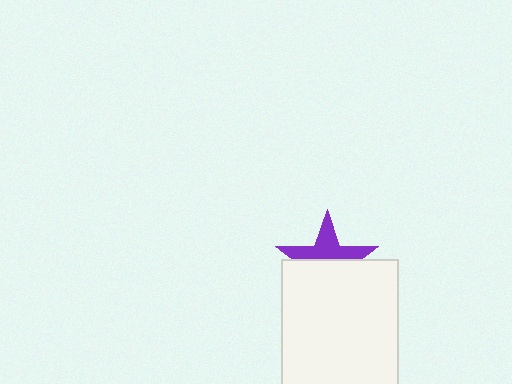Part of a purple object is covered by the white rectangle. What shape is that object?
It is a star.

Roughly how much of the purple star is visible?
About half of it is visible (roughly 47%).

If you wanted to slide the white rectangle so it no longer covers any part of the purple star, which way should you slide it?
Slide it down — that is the most direct way to separate the two shapes.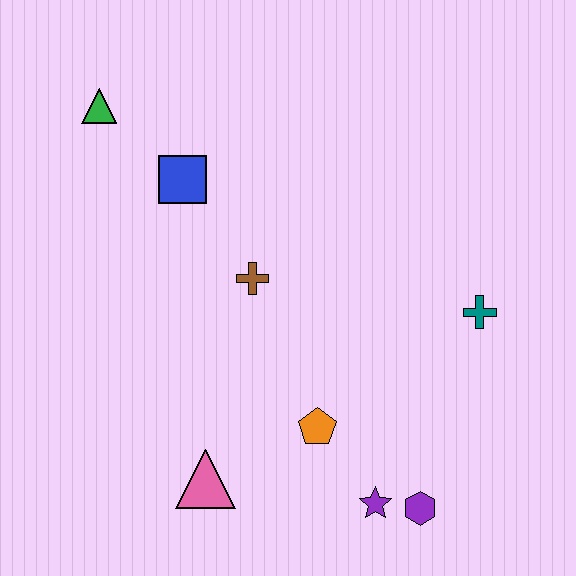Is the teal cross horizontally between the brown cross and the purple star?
No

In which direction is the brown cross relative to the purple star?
The brown cross is above the purple star.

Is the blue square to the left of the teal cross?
Yes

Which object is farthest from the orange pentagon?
The green triangle is farthest from the orange pentagon.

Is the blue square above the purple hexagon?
Yes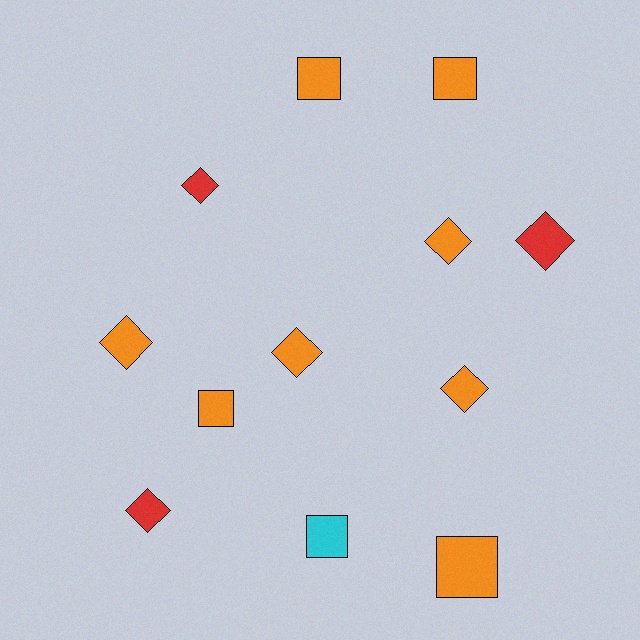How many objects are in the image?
There are 12 objects.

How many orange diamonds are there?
There are 4 orange diamonds.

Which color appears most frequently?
Orange, with 8 objects.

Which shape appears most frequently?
Diamond, with 7 objects.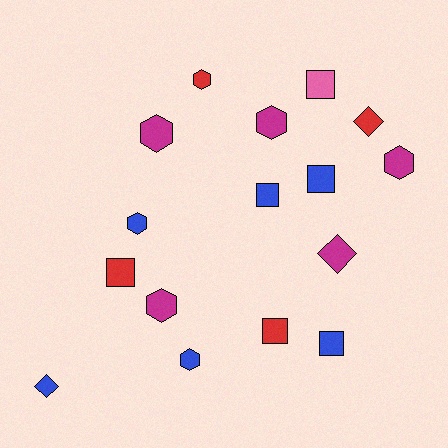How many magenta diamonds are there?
There is 1 magenta diamond.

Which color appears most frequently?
Blue, with 6 objects.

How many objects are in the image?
There are 16 objects.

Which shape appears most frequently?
Hexagon, with 7 objects.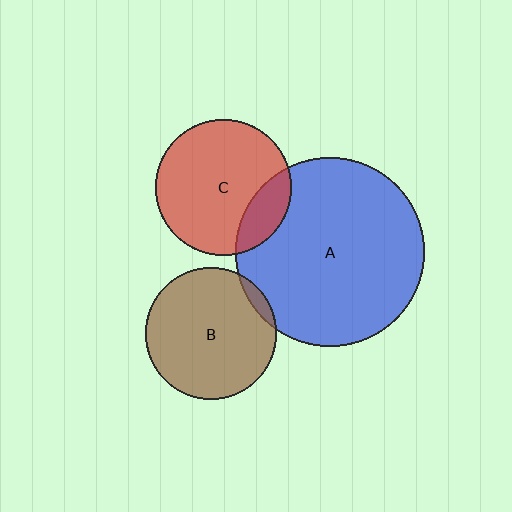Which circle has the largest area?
Circle A (blue).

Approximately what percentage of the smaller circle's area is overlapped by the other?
Approximately 20%.